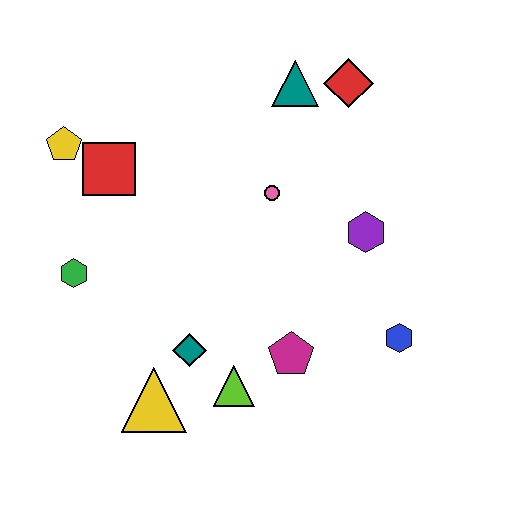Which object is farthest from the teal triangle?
The yellow triangle is farthest from the teal triangle.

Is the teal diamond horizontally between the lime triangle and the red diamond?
No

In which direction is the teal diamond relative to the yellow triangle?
The teal diamond is above the yellow triangle.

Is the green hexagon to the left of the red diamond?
Yes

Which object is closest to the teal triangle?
The red diamond is closest to the teal triangle.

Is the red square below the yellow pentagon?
Yes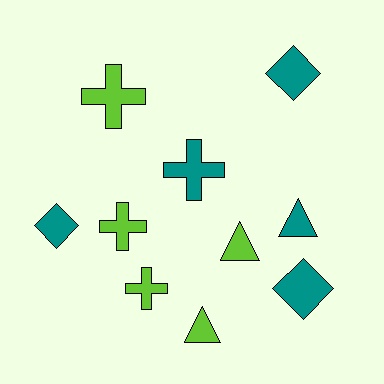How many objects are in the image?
There are 10 objects.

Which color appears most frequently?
Teal, with 5 objects.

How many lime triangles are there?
There are 2 lime triangles.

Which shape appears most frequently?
Cross, with 4 objects.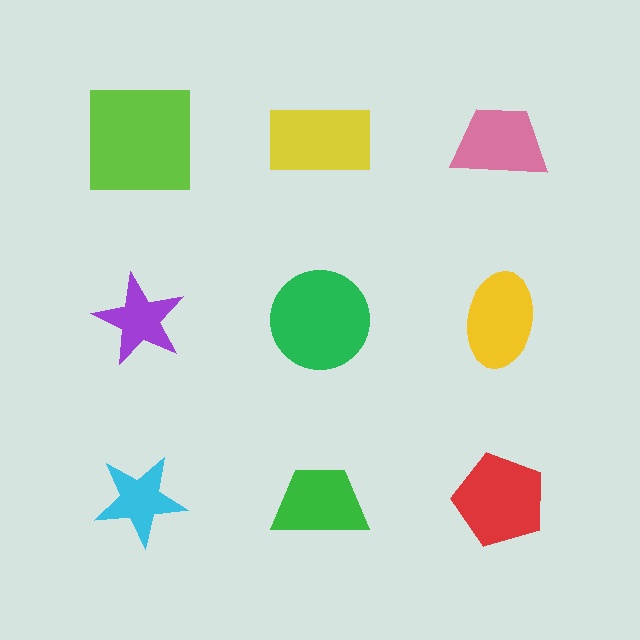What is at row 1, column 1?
A lime square.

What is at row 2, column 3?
A yellow ellipse.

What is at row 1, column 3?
A pink trapezoid.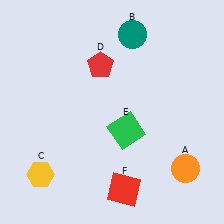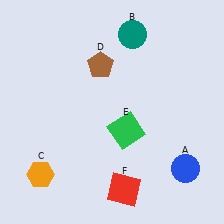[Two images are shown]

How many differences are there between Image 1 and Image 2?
There are 3 differences between the two images.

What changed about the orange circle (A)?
In Image 1, A is orange. In Image 2, it changed to blue.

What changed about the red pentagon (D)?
In Image 1, D is red. In Image 2, it changed to brown.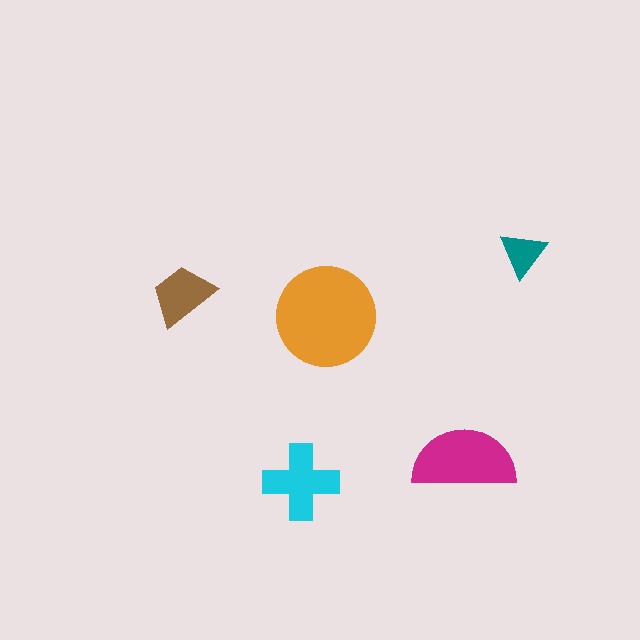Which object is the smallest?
The teal triangle.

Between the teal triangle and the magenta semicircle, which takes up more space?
The magenta semicircle.